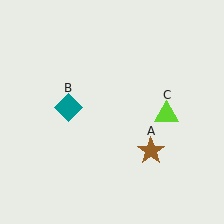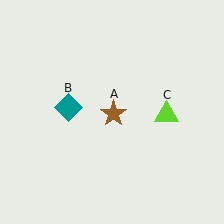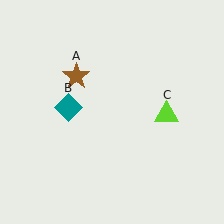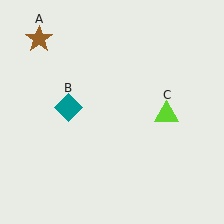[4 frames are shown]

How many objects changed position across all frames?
1 object changed position: brown star (object A).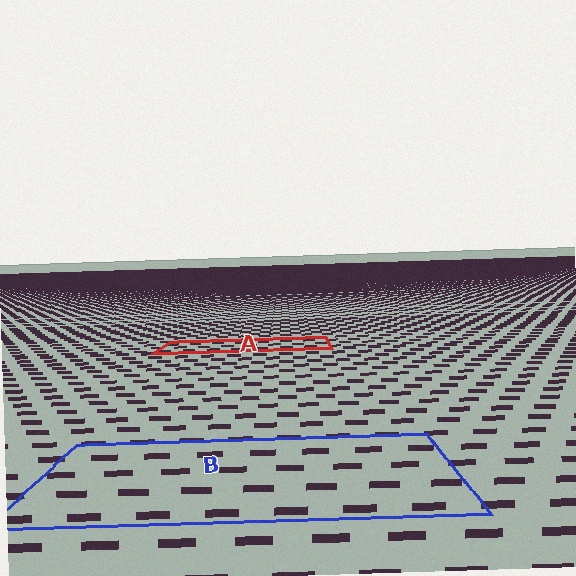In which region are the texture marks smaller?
The texture marks are smaller in region A, because it is farther away.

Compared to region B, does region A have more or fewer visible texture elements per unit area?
Region A has more texture elements per unit area — they are packed more densely because it is farther away.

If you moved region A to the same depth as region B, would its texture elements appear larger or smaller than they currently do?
They would appear larger. At a closer depth, the same texture elements are projected at a bigger on-screen size.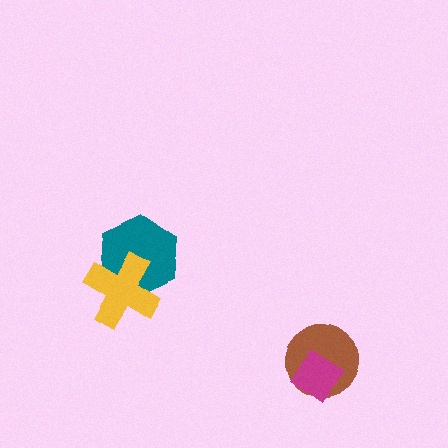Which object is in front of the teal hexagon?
The yellow cross is in front of the teal hexagon.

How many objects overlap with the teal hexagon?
1 object overlaps with the teal hexagon.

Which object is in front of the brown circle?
The magenta diamond is in front of the brown circle.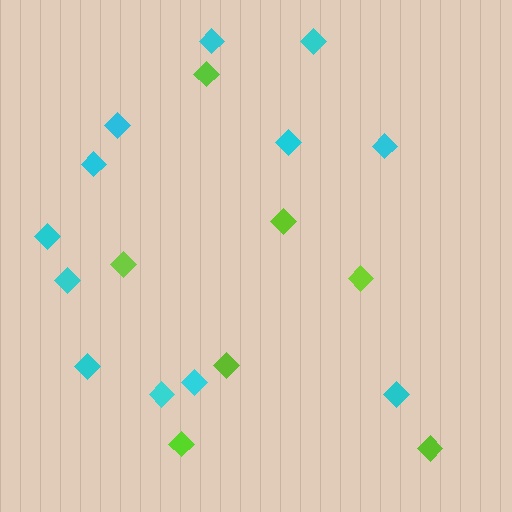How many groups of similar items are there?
There are 2 groups: one group of lime diamonds (7) and one group of cyan diamonds (12).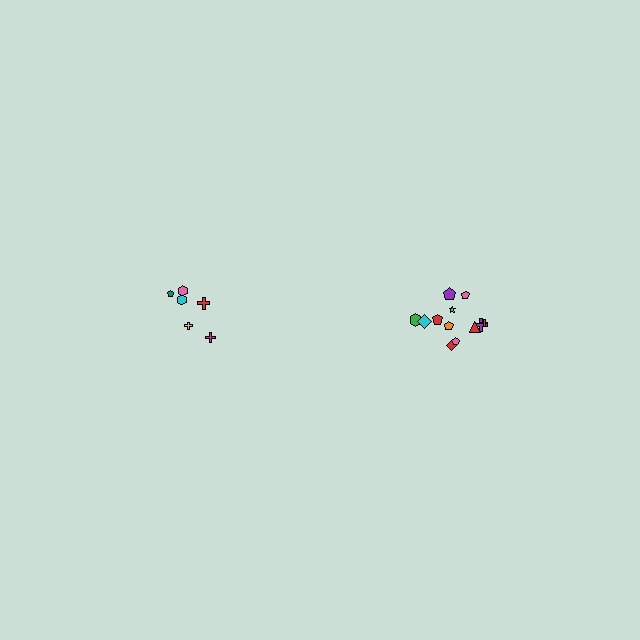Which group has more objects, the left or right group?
The right group.